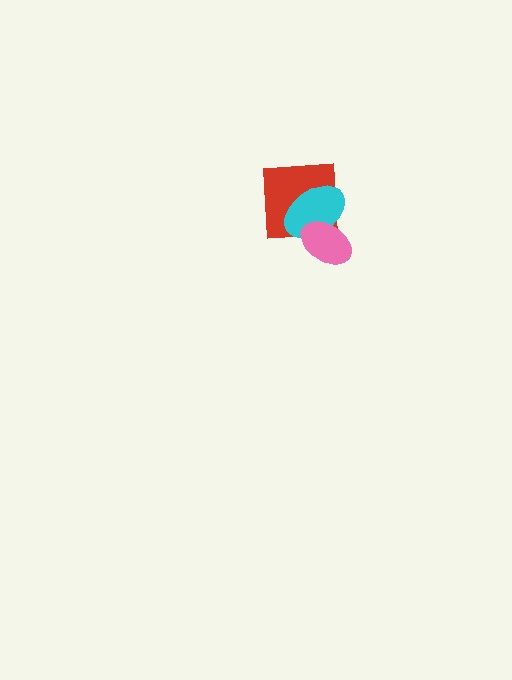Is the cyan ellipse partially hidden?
Yes, it is partially covered by another shape.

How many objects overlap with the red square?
2 objects overlap with the red square.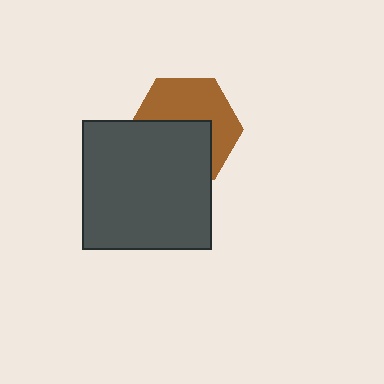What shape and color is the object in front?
The object in front is a dark gray square.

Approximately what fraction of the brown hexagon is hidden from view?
Roughly 48% of the brown hexagon is hidden behind the dark gray square.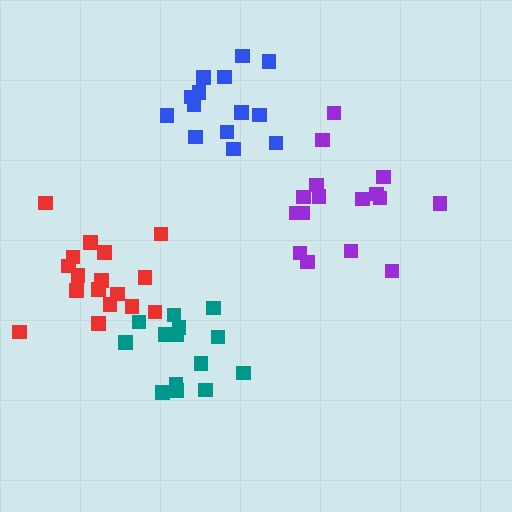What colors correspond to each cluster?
The clusters are colored: purple, red, teal, blue.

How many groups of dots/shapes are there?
There are 4 groups.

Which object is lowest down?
The teal cluster is bottommost.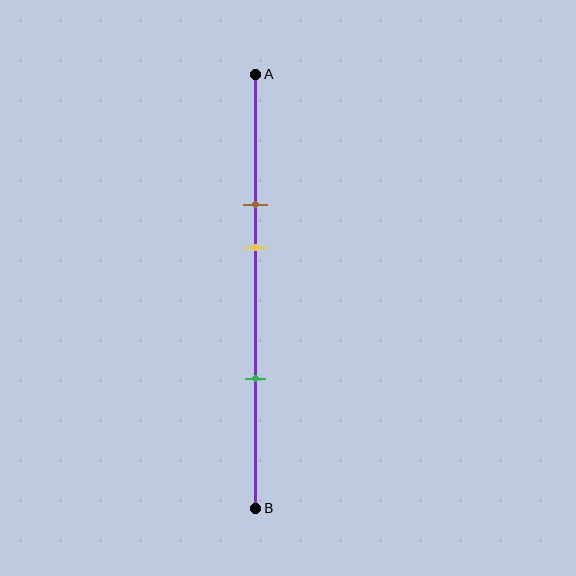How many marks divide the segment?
There are 3 marks dividing the segment.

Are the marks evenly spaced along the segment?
No, the marks are not evenly spaced.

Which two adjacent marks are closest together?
The brown and yellow marks are the closest adjacent pair.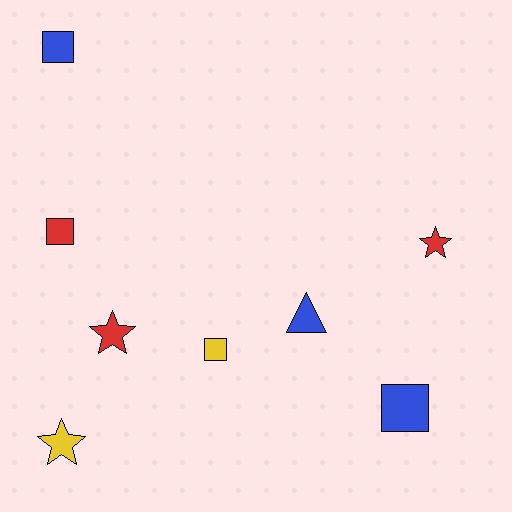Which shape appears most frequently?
Square, with 4 objects.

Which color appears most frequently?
Red, with 3 objects.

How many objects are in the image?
There are 8 objects.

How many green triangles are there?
There are no green triangles.